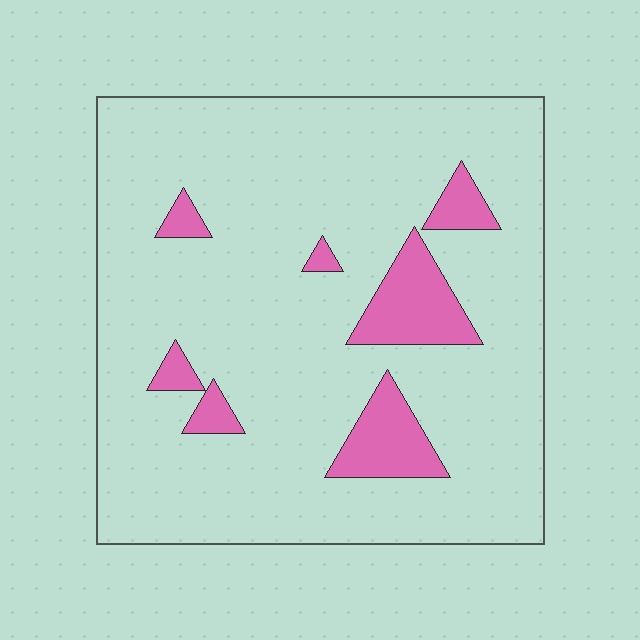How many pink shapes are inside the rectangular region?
7.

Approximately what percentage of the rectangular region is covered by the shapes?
Approximately 10%.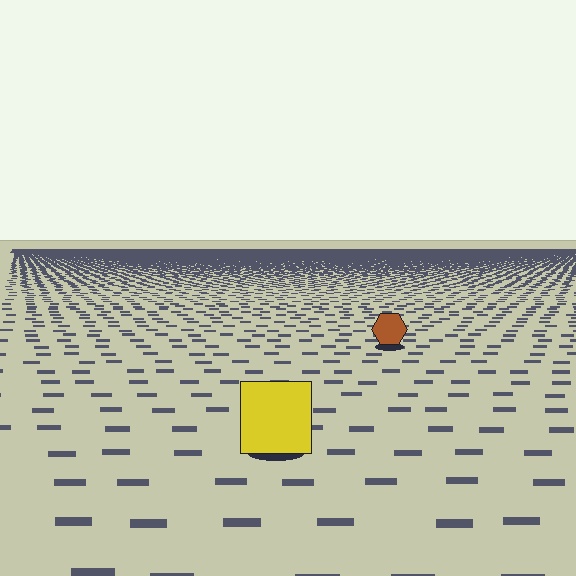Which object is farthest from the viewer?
The brown hexagon is farthest from the viewer. It appears smaller and the ground texture around it is denser.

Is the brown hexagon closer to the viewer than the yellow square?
No. The yellow square is closer — you can tell from the texture gradient: the ground texture is coarser near it.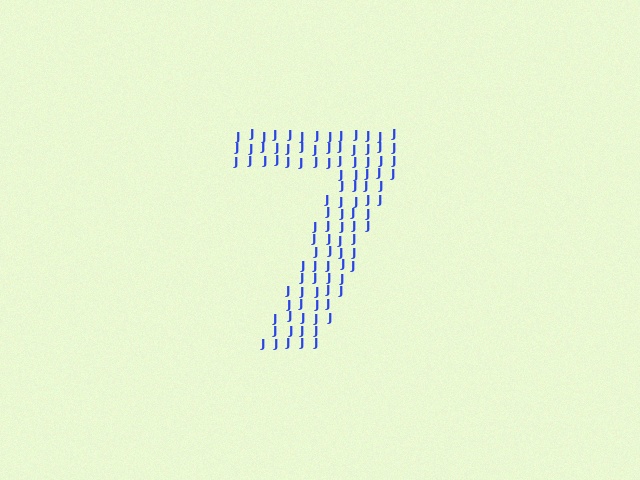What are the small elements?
The small elements are letter J's.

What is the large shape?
The large shape is the digit 7.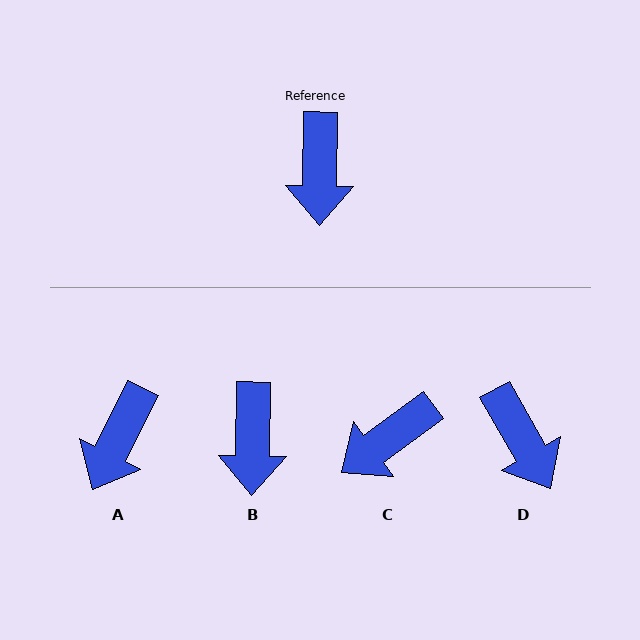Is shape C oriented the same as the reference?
No, it is off by about 53 degrees.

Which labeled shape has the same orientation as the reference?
B.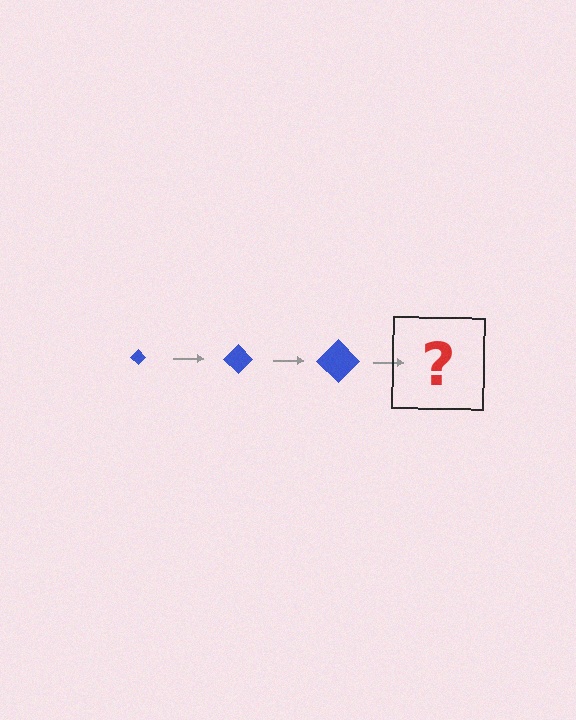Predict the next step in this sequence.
The next step is a blue diamond, larger than the previous one.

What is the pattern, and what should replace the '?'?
The pattern is that the diamond gets progressively larger each step. The '?' should be a blue diamond, larger than the previous one.